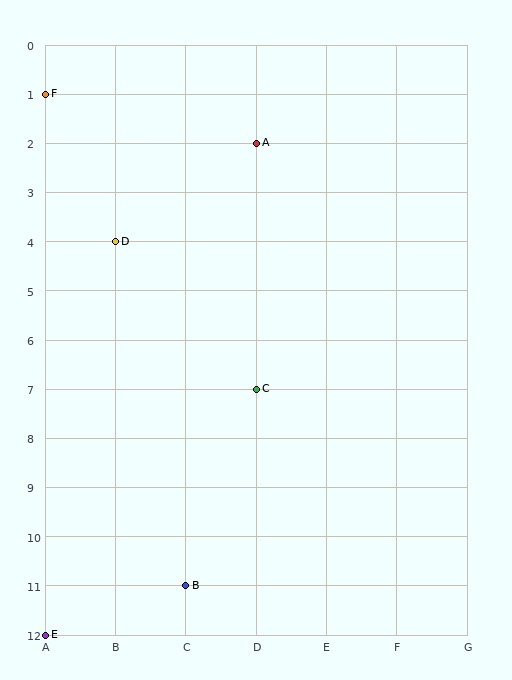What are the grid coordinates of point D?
Point D is at grid coordinates (B, 4).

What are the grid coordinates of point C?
Point C is at grid coordinates (D, 7).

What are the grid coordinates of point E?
Point E is at grid coordinates (A, 12).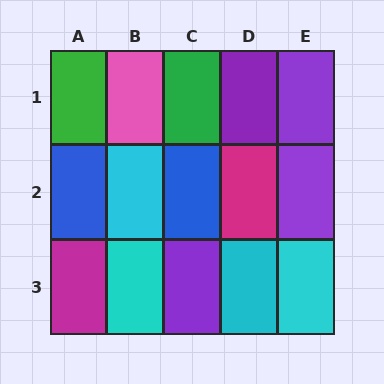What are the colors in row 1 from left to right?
Green, pink, green, purple, purple.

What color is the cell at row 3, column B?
Cyan.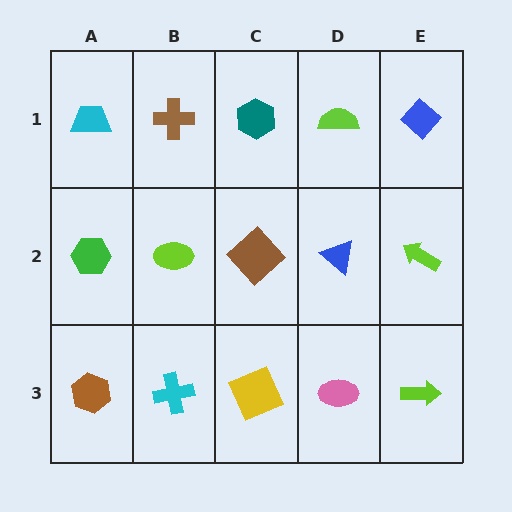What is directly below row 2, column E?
A lime arrow.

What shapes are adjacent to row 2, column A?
A cyan trapezoid (row 1, column A), a brown hexagon (row 3, column A), a lime ellipse (row 2, column B).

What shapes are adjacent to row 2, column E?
A blue diamond (row 1, column E), a lime arrow (row 3, column E), a blue triangle (row 2, column D).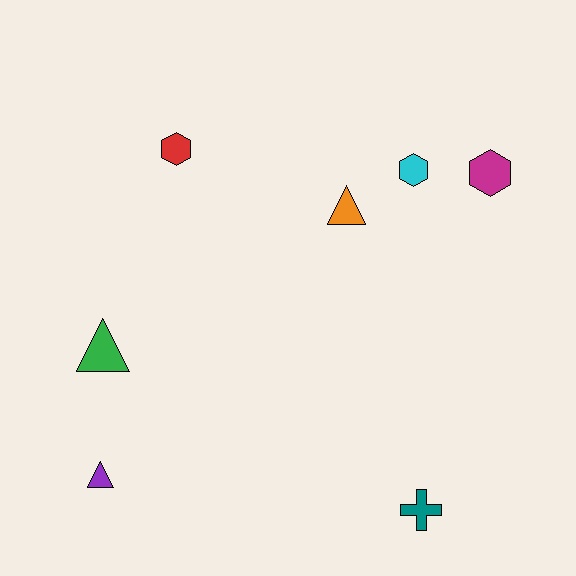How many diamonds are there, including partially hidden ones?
There are no diamonds.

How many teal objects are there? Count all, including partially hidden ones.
There is 1 teal object.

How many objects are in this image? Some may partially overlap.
There are 7 objects.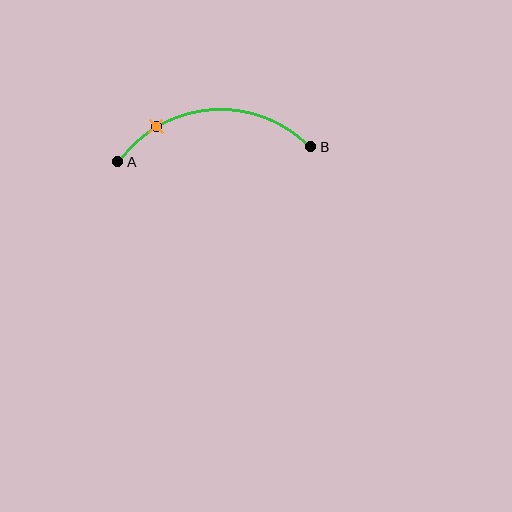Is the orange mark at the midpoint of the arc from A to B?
No. The orange mark lies on the arc but is closer to endpoint A. The arc midpoint would be at the point on the curve equidistant along the arc from both A and B.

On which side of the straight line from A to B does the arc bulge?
The arc bulges above the straight line connecting A and B.